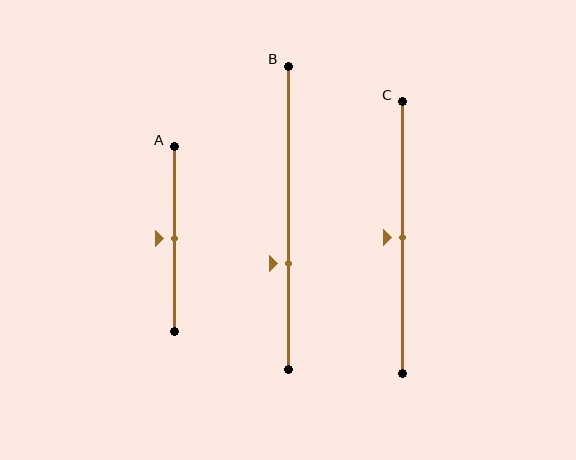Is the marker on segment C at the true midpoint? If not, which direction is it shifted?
Yes, the marker on segment C is at the true midpoint.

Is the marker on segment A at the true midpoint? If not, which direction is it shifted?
Yes, the marker on segment A is at the true midpoint.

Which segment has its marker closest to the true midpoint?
Segment A has its marker closest to the true midpoint.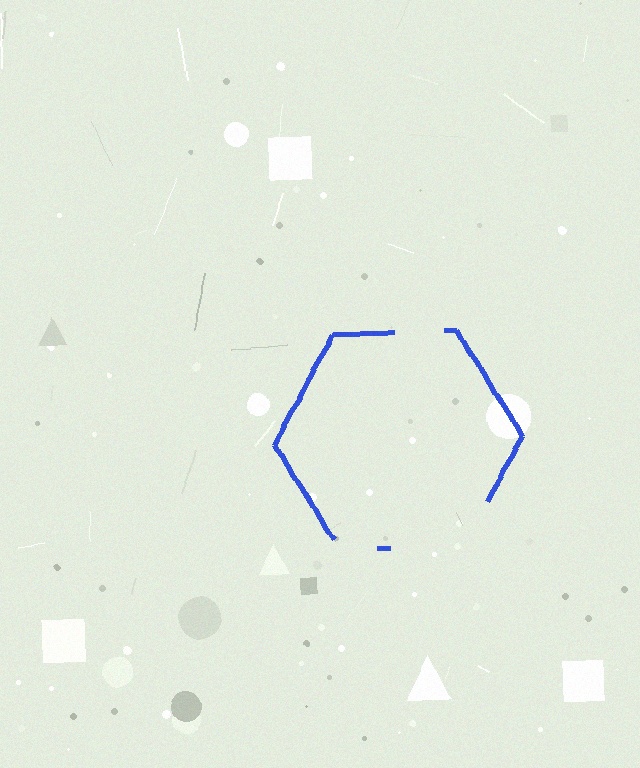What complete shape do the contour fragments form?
The contour fragments form a hexagon.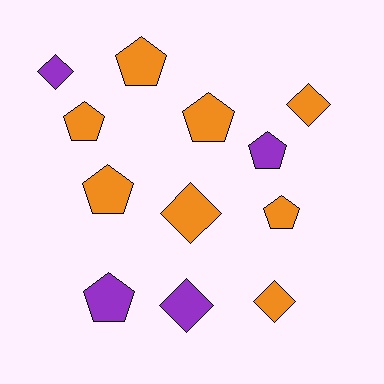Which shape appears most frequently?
Pentagon, with 7 objects.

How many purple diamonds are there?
There are 2 purple diamonds.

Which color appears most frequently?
Orange, with 8 objects.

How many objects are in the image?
There are 12 objects.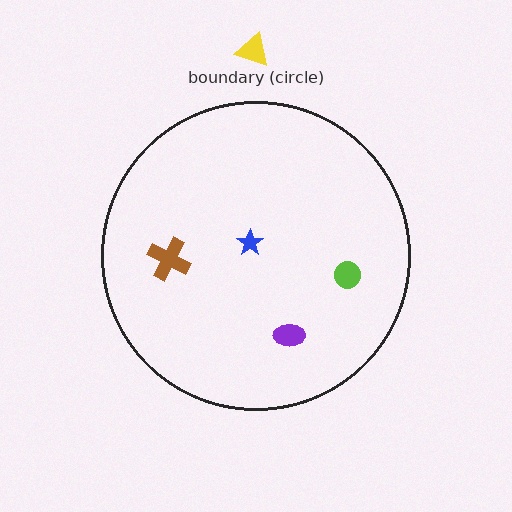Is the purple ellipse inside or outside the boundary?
Inside.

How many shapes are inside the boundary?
4 inside, 1 outside.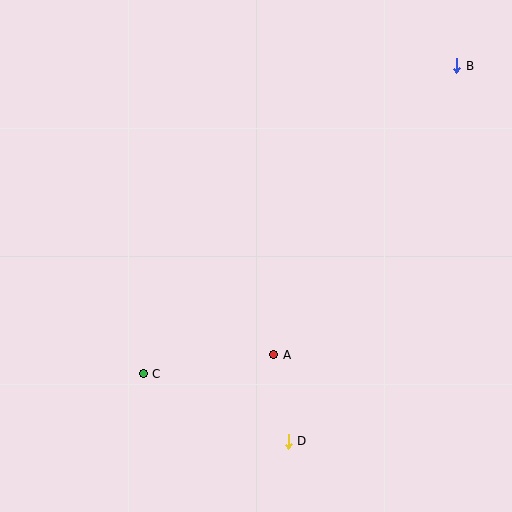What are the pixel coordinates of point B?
Point B is at (457, 66).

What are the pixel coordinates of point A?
Point A is at (274, 355).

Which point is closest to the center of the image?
Point A at (274, 355) is closest to the center.